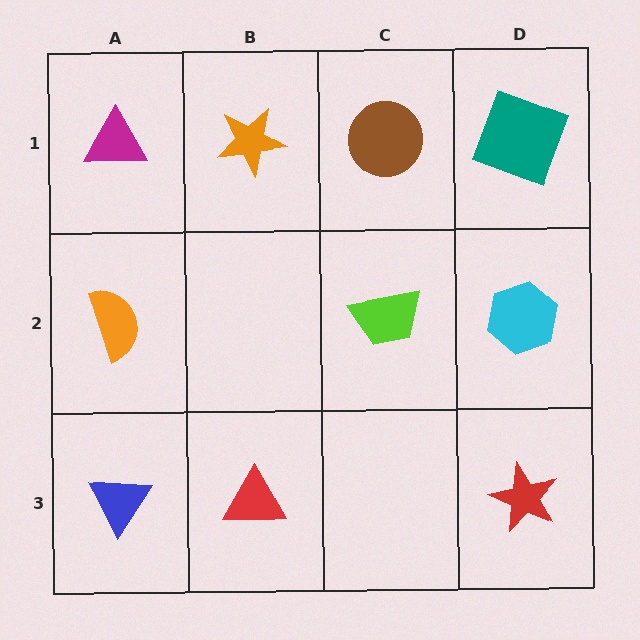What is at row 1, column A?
A magenta triangle.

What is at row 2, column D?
A cyan hexagon.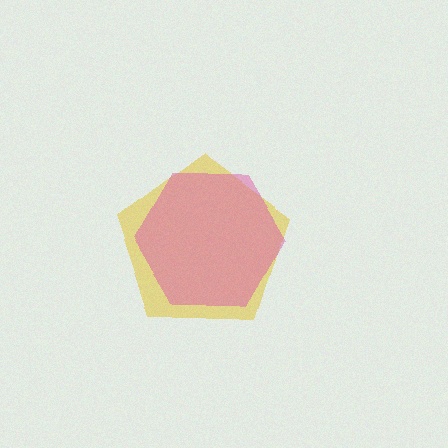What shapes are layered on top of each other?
The layered shapes are: a yellow pentagon, a pink hexagon.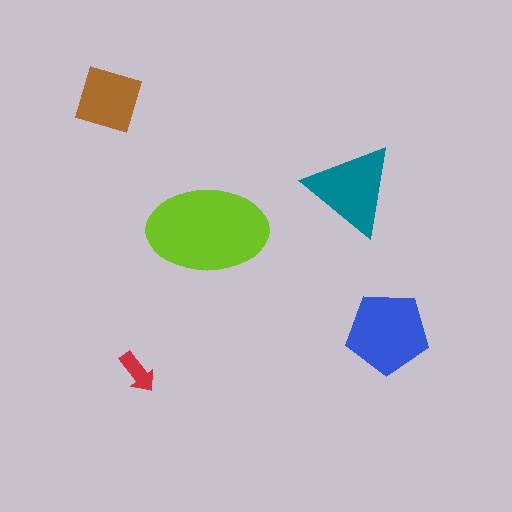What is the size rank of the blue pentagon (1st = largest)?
2nd.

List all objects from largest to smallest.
The lime ellipse, the blue pentagon, the teal triangle, the brown diamond, the red arrow.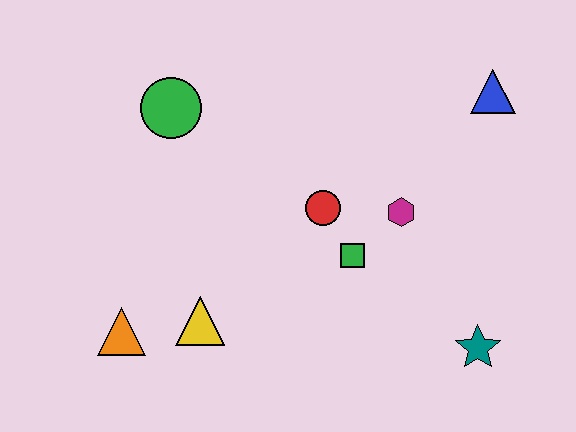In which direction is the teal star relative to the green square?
The teal star is to the right of the green square.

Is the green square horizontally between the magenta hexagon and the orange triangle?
Yes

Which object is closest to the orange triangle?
The yellow triangle is closest to the orange triangle.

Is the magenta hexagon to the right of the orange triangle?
Yes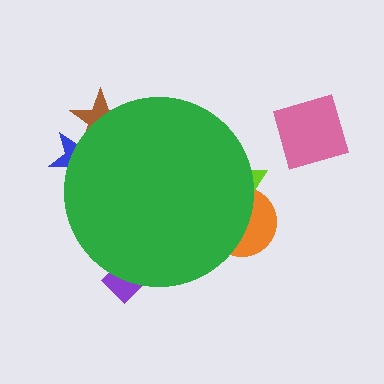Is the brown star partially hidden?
Yes, the brown star is partially hidden behind the green circle.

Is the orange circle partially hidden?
Yes, the orange circle is partially hidden behind the green circle.